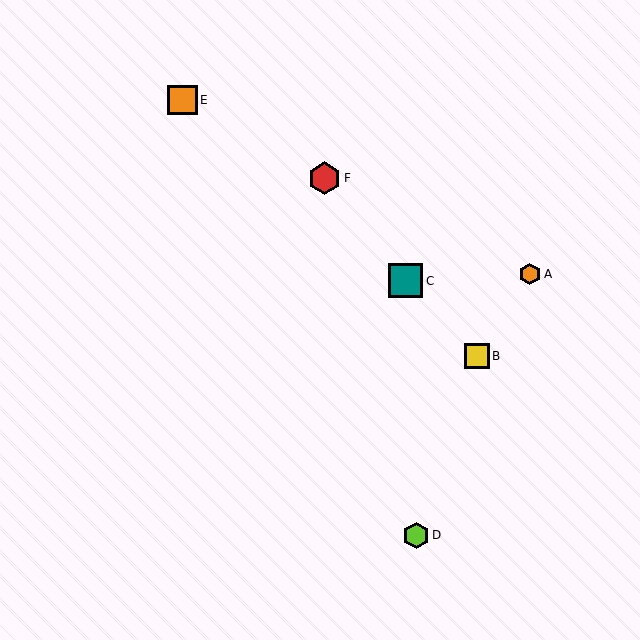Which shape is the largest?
The teal square (labeled C) is the largest.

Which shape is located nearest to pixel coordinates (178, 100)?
The orange square (labeled E) at (182, 100) is nearest to that location.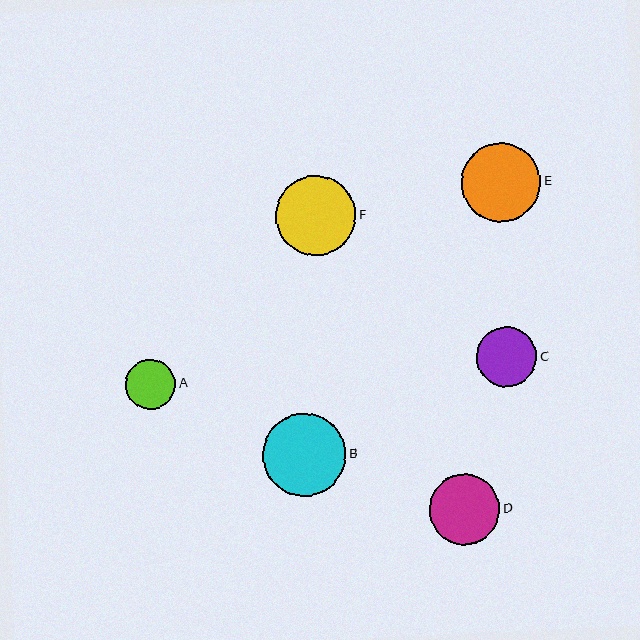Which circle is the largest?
Circle B is the largest with a size of approximately 83 pixels.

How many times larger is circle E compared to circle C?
Circle E is approximately 1.3 times the size of circle C.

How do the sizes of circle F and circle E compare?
Circle F and circle E are approximately the same size.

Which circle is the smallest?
Circle A is the smallest with a size of approximately 50 pixels.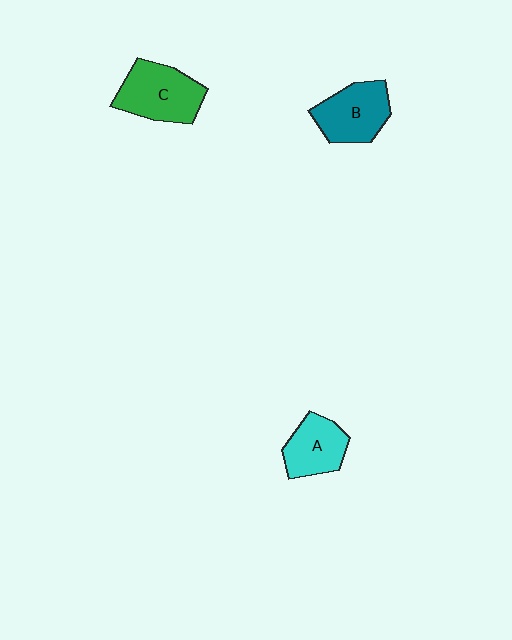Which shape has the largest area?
Shape C (green).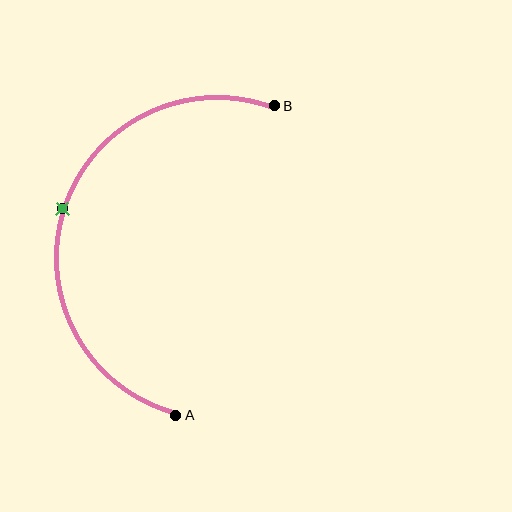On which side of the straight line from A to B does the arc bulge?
The arc bulges to the left of the straight line connecting A and B.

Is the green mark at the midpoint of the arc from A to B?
Yes. The green mark lies on the arc at equal arc-length from both A and B — it is the arc midpoint.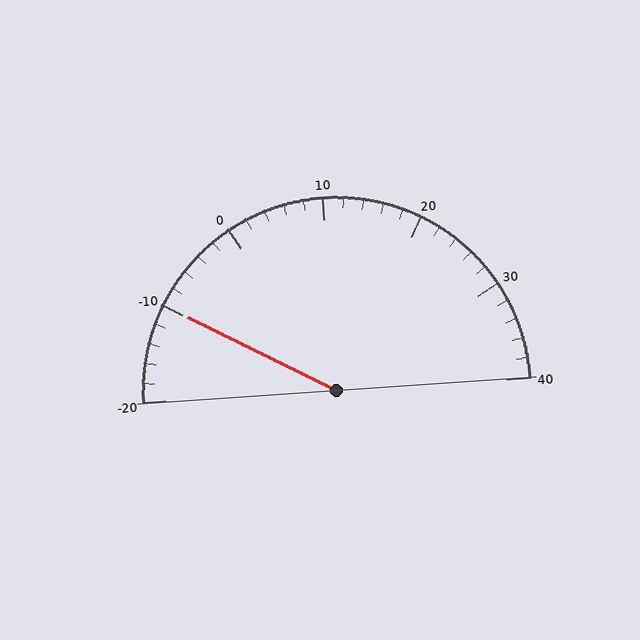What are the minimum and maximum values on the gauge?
The gauge ranges from -20 to 40.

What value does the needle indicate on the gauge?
The needle indicates approximately -10.